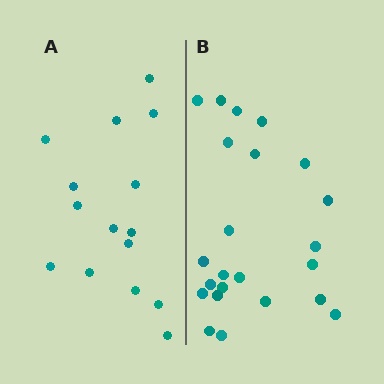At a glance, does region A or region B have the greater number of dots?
Region B (the right region) has more dots.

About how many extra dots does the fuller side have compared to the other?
Region B has roughly 8 or so more dots than region A.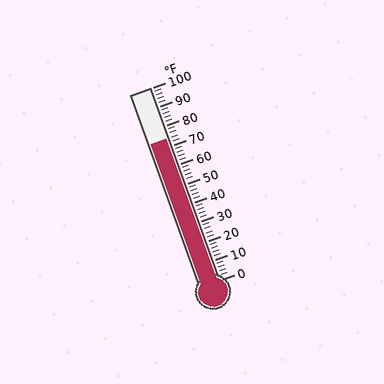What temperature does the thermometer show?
The thermometer shows approximately 74°F.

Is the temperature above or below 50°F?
The temperature is above 50°F.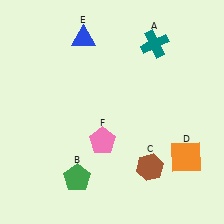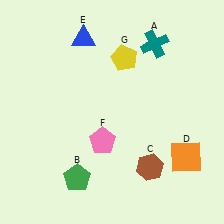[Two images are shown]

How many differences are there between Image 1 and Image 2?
There is 1 difference between the two images.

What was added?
A yellow pentagon (G) was added in Image 2.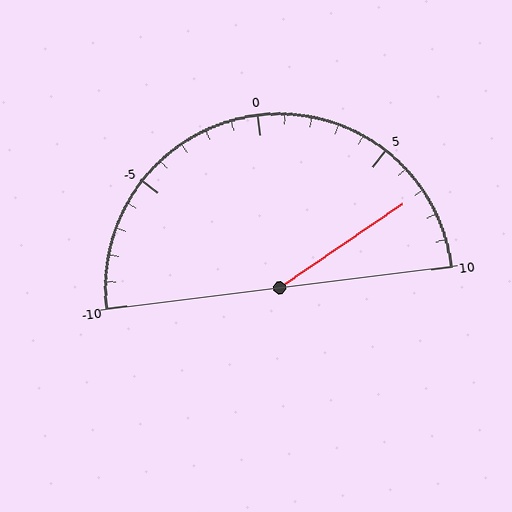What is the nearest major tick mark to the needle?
The nearest major tick mark is 5.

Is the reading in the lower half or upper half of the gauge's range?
The reading is in the upper half of the range (-10 to 10).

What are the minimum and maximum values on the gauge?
The gauge ranges from -10 to 10.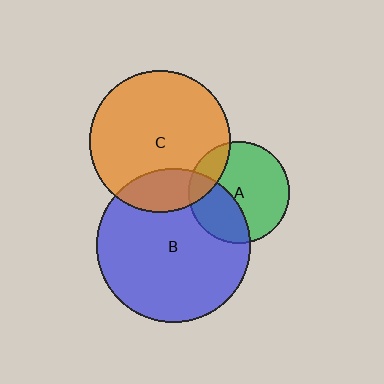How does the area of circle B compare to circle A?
Approximately 2.3 times.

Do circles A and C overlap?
Yes.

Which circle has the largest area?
Circle B (blue).